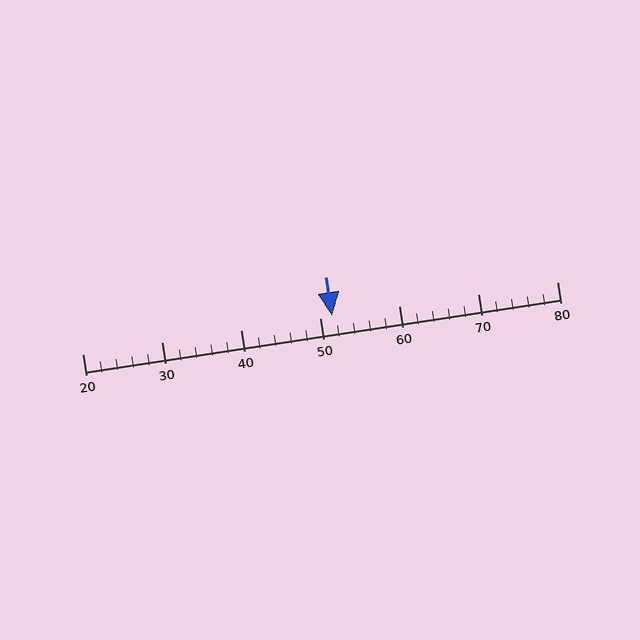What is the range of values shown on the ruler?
The ruler shows values from 20 to 80.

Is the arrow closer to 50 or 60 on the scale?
The arrow is closer to 50.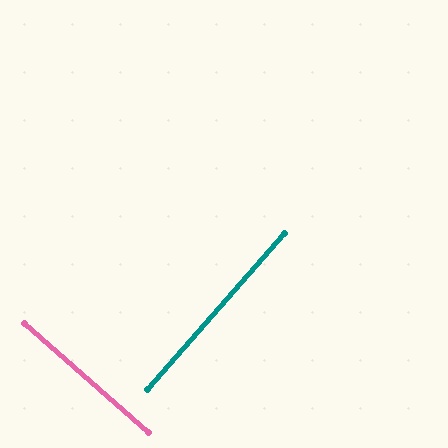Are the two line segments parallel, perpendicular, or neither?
Perpendicular — they meet at approximately 90°.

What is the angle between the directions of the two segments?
Approximately 90 degrees.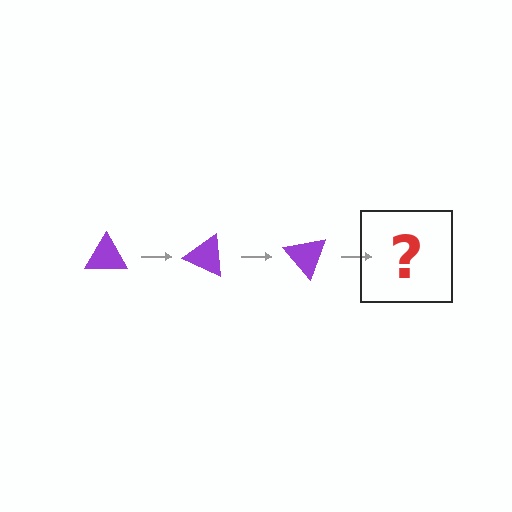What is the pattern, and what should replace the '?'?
The pattern is that the triangle rotates 25 degrees each step. The '?' should be a purple triangle rotated 75 degrees.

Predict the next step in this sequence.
The next step is a purple triangle rotated 75 degrees.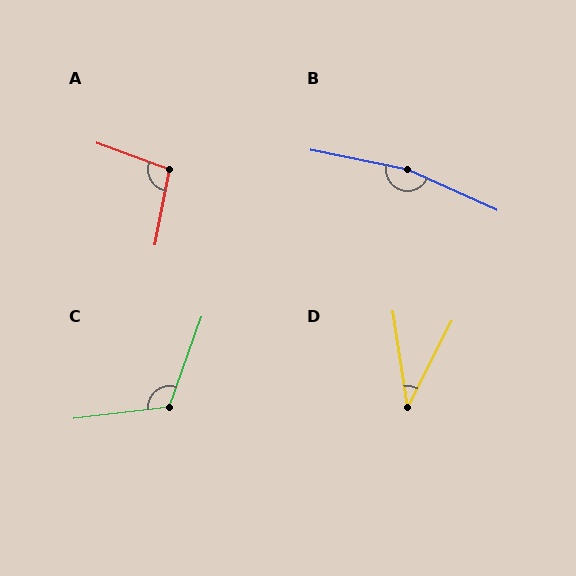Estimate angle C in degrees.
Approximately 117 degrees.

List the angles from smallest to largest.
D (36°), A (100°), C (117°), B (167°).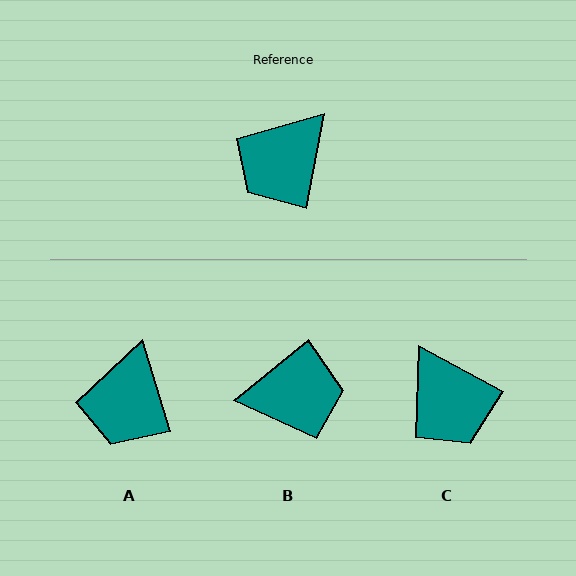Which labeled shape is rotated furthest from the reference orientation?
B, about 139 degrees away.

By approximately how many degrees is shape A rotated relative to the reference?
Approximately 28 degrees counter-clockwise.